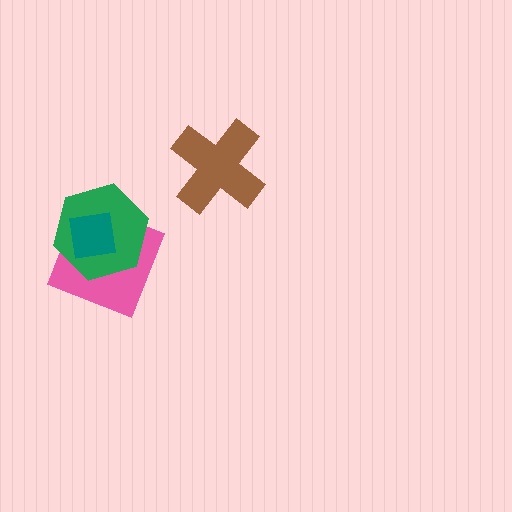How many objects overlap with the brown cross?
0 objects overlap with the brown cross.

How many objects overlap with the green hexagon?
2 objects overlap with the green hexagon.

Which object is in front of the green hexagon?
The teal square is in front of the green hexagon.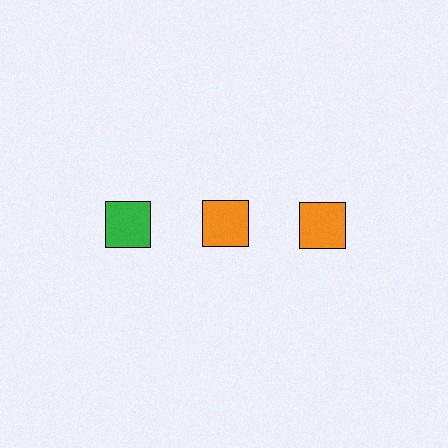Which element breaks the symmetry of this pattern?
The green square in the top row, leftmost column breaks the symmetry. All other shapes are orange squares.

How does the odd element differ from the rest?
It has a different color: green instead of orange.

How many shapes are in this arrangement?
There are 3 shapes arranged in a grid pattern.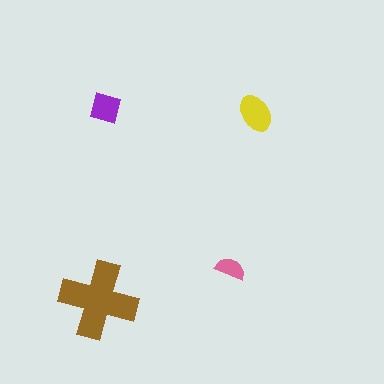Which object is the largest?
The brown cross.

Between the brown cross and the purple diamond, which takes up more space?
The brown cross.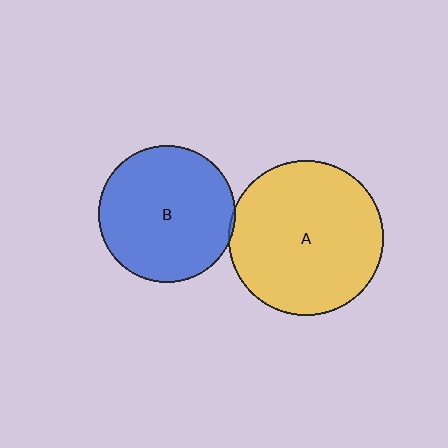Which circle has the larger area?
Circle A (yellow).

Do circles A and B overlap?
Yes.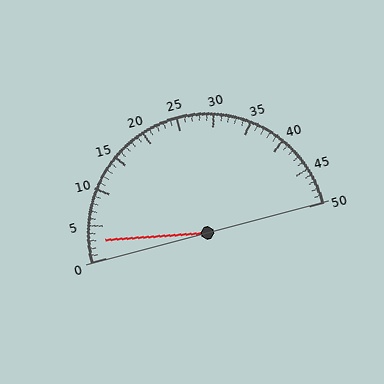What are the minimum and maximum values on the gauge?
The gauge ranges from 0 to 50.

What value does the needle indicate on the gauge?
The needle indicates approximately 3.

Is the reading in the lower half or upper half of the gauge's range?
The reading is in the lower half of the range (0 to 50).